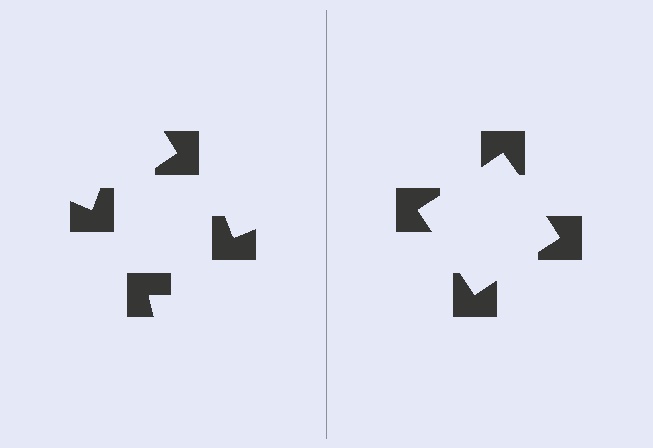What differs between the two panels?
The notched squares are positioned identically on both sides; only the wedge orientations differ. On the right they align to a square; on the left they are misaligned.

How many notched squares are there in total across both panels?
8 — 4 on each side.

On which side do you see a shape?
An illusory square appears on the right side. On the left side the wedge cuts are rotated, so no coherent shape forms.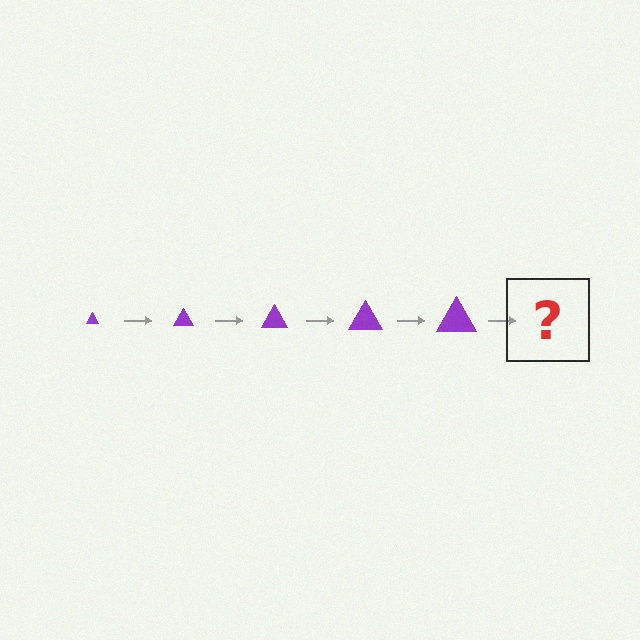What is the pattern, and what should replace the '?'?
The pattern is that the triangle gets progressively larger each step. The '?' should be a purple triangle, larger than the previous one.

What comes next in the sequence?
The next element should be a purple triangle, larger than the previous one.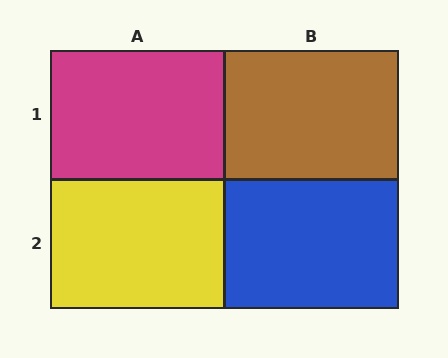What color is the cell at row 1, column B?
Brown.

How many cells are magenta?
1 cell is magenta.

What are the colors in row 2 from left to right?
Yellow, blue.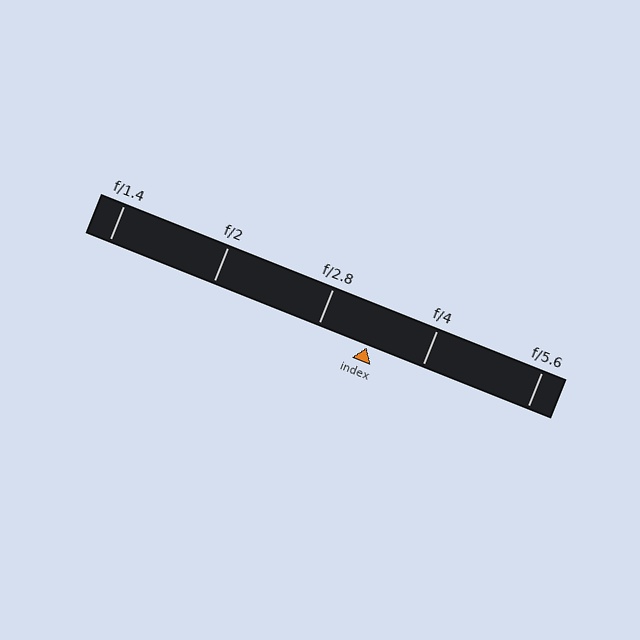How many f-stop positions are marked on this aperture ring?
There are 5 f-stop positions marked.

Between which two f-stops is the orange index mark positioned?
The index mark is between f/2.8 and f/4.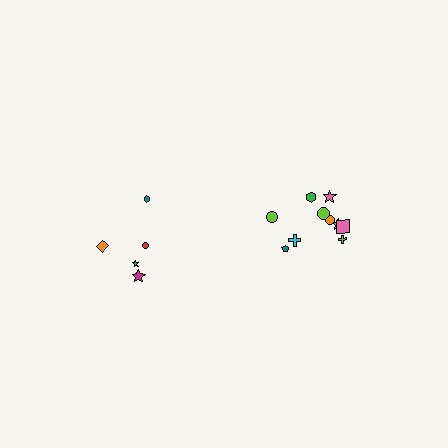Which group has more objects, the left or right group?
The right group.